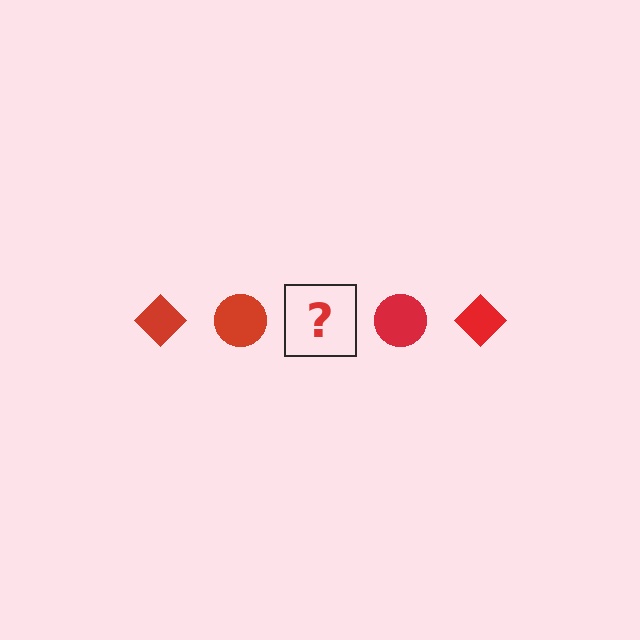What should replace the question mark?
The question mark should be replaced with a red diamond.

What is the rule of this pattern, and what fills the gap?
The rule is that the pattern cycles through diamond, circle shapes in red. The gap should be filled with a red diamond.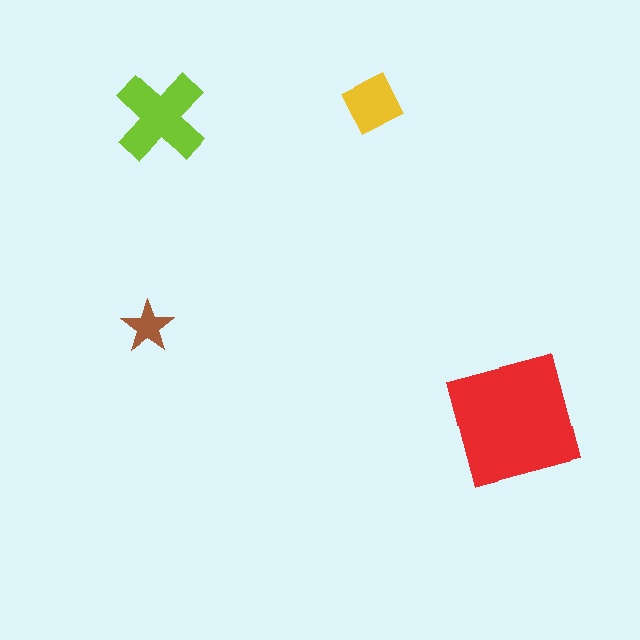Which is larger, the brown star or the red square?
The red square.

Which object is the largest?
The red square.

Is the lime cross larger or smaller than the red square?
Smaller.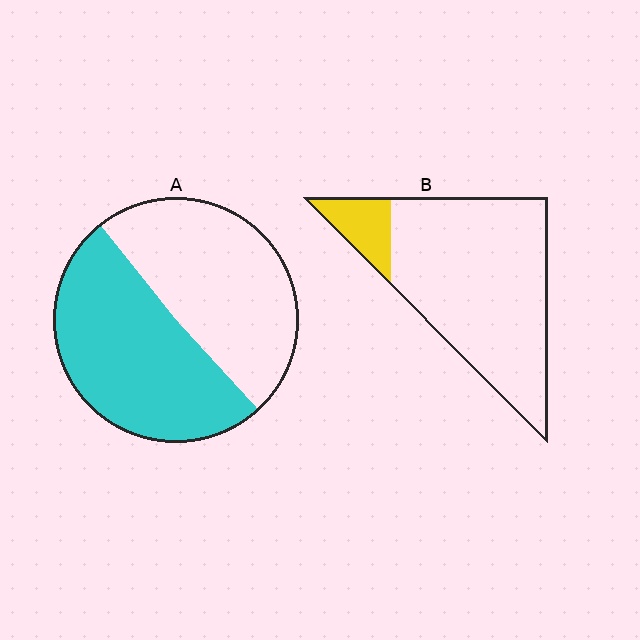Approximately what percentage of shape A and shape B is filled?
A is approximately 50% and B is approximately 15%.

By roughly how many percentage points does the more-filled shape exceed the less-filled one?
By roughly 40 percentage points (A over B).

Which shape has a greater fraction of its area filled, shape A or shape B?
Shape A.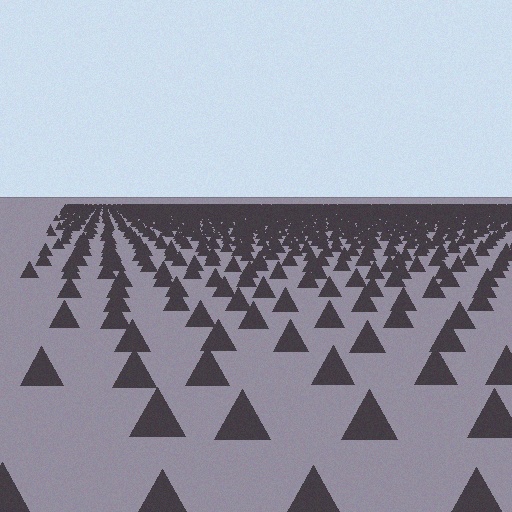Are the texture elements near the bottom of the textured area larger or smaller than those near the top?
Larger. Near the bottom, elements are closer to the viewer and appear at a bigger on-screen size.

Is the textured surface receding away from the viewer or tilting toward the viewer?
The surface is receding away from the viewer. Texture elements get smaller and denser toward the top.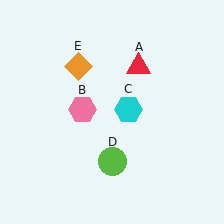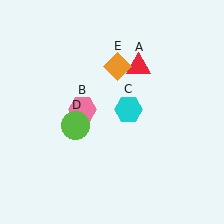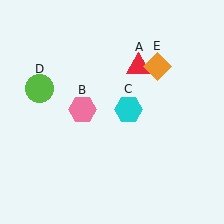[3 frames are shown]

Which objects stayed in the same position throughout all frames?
Red triangle (object A) and pink hexagon (object B) and cyan hexagon (object C) remained stationary.